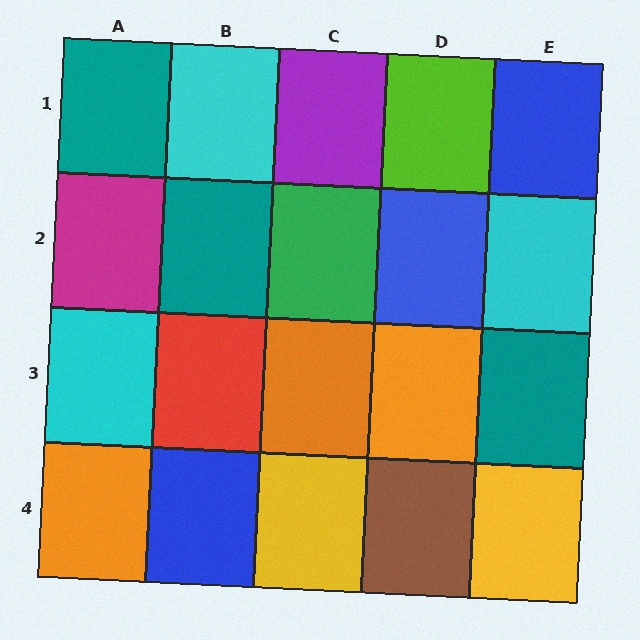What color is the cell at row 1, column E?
Blue.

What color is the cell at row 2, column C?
Green.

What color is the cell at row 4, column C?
Yellow.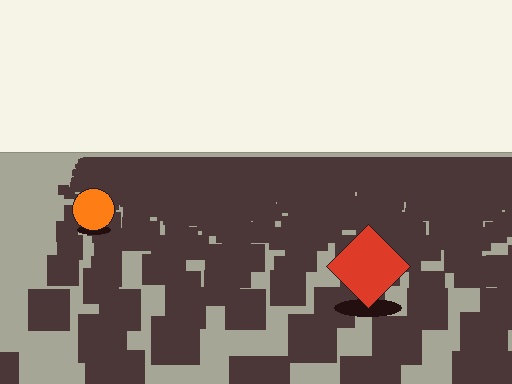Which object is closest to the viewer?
The red diamond is closest. The texture marks near it are larger and more spread out.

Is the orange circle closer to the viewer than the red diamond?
No. The red diamond is closer — you can tell from the texture gradient: the ground texture is coarser near it.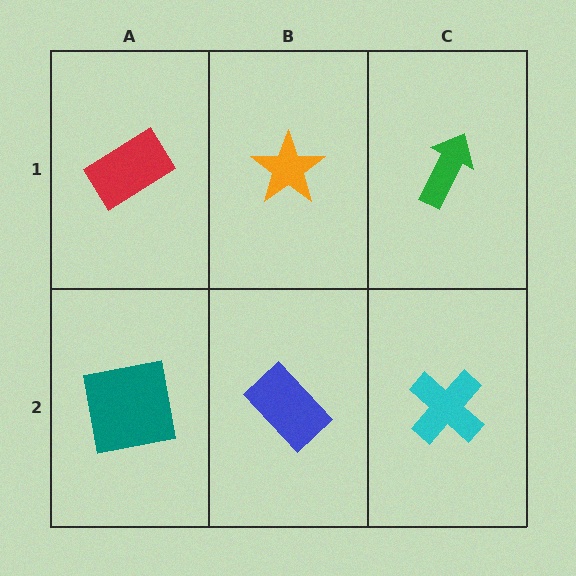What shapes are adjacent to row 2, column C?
A green arrow (row 1, column C), a blue rectangle (row 2, column B).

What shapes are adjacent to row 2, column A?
A red rectangle (row 1, column A), a blue rectangle (row 2, column B).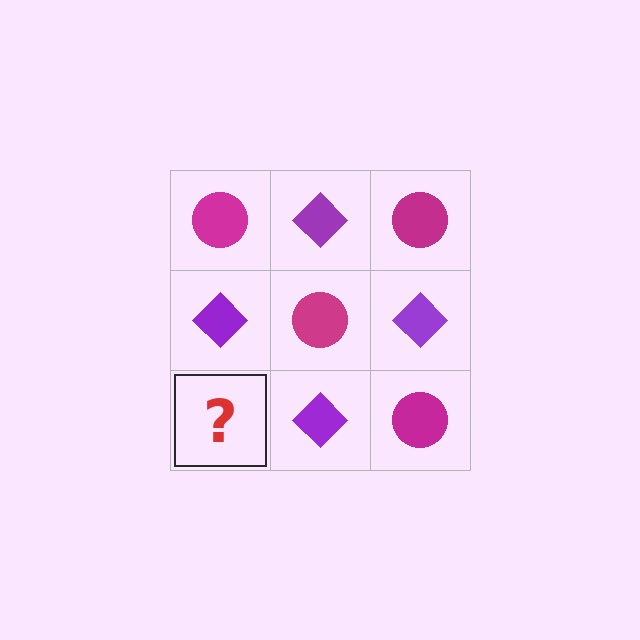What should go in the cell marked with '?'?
The missing cell should contain a magenta circle.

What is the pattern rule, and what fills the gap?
The rule is that it alternates magenta circle and purple diamond in a checkerboard pattern. The gap should be filled with a magenta circle.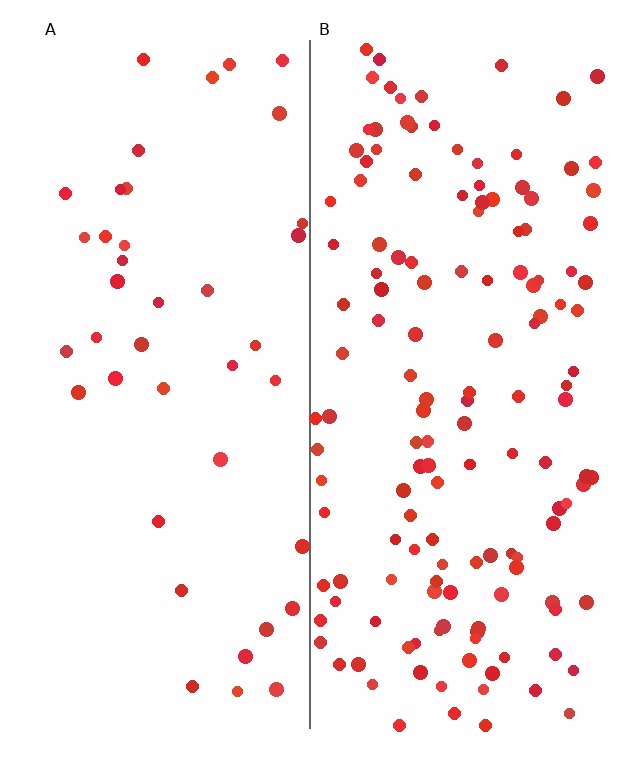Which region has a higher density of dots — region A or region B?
B (the right).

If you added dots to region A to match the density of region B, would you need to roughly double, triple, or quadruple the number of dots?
Approximately triple.